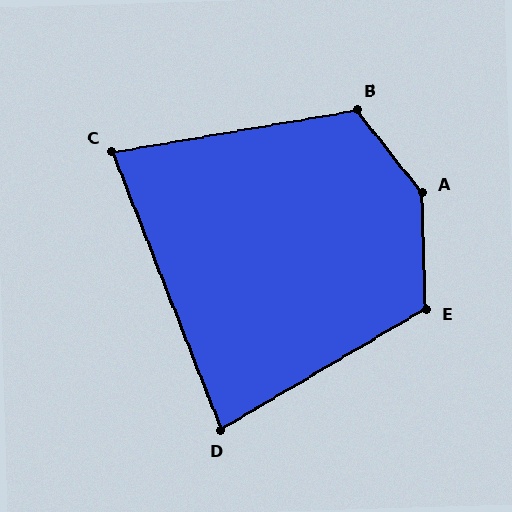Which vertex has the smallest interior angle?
C, at approximately 78 degrees.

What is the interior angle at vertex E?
Approximately 119 degrees (obtuse).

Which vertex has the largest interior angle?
A, at approximately 144 degrees.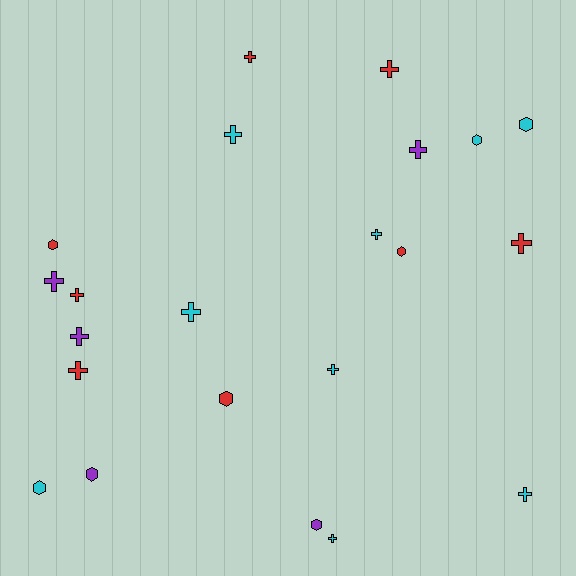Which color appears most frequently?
Cyan, with 9 objects.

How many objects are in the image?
There are 22 objects.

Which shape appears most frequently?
Cross, with 14 objects.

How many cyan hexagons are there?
There are 3 cyan hexagons.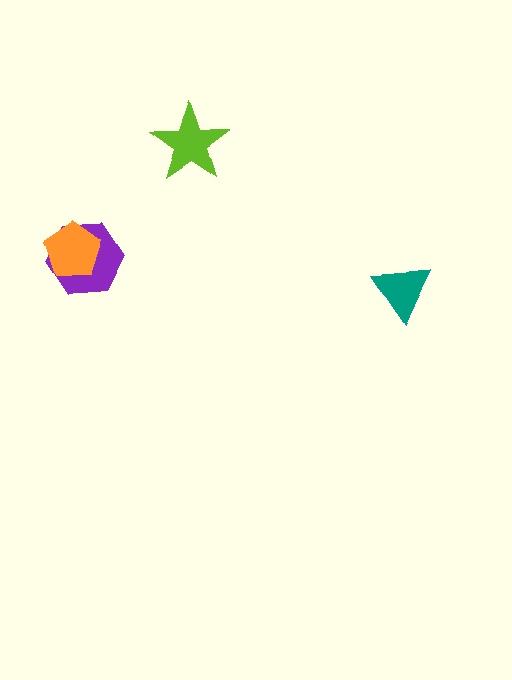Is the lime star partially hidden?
No, no other shape covers it.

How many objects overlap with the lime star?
0 objects overlap with the lime star.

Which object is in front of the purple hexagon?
The orange pentagon is in front of the purple hexagon.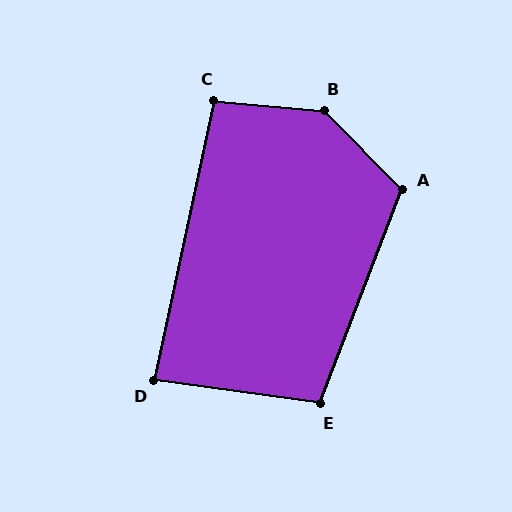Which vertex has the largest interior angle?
B, at approximately 139 degrees.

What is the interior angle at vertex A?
Approximately 114 degrees (obtuse).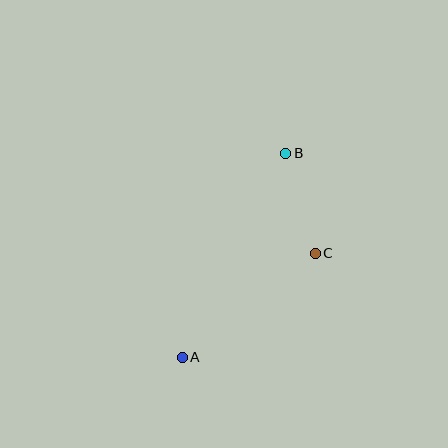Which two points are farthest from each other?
Points A and B are farthest from each other.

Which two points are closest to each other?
Points B and C are closest to each other.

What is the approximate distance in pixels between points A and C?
The distance between A and C is approximately 169 pixels.